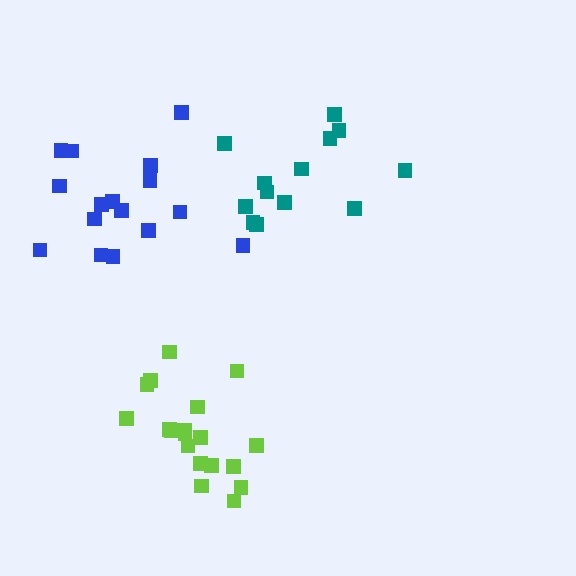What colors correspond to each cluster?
The clusters are colored: lime, blue, teal.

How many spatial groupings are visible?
There are 3 spatial groupings.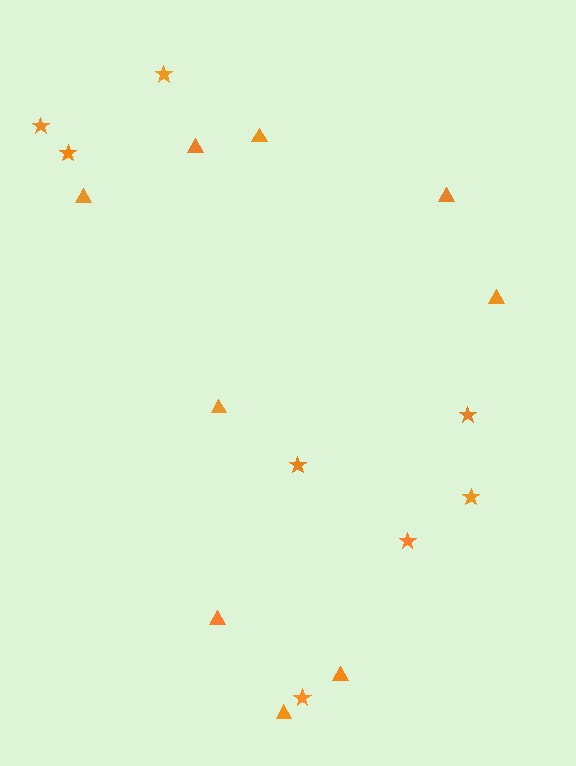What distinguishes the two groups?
There are 2 groups: one group of triangles (9) and one group of stars (8).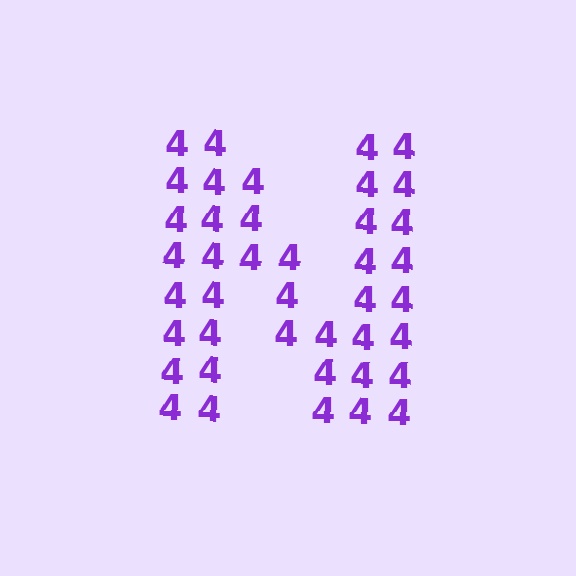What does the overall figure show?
The overall figure shows the letter N.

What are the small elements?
The small elements are digit 4's.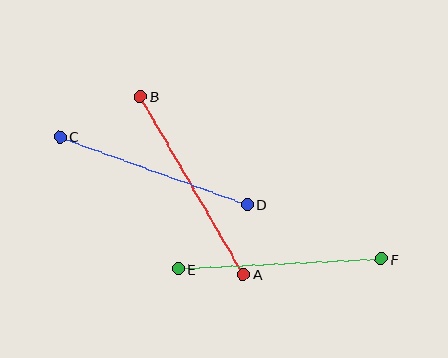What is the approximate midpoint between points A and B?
The midpoint is at approximately (192, 185) pixels.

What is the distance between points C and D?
The distance is approximately 199 pixels.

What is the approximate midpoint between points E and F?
The midpoint is at approximately (280, 264) pixels.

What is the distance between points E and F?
The distance is approximately 203 pixels.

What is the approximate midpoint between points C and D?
The midpoint is at approximately (154, 171) pixels.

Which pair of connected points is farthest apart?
Points A and B are farthest apart.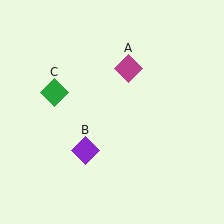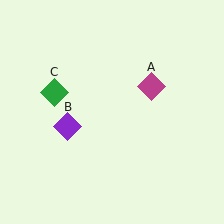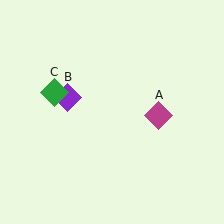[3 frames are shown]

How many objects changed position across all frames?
2 objects changed position: magenta diamond (object A), purple diamond (object B).